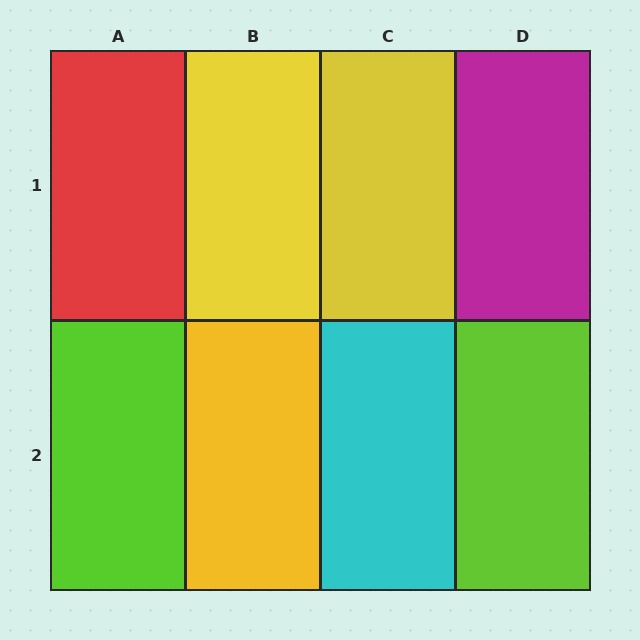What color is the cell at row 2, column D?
Lime.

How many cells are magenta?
1 cell is magenta.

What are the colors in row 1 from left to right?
Red, yellow, yellow, magenta.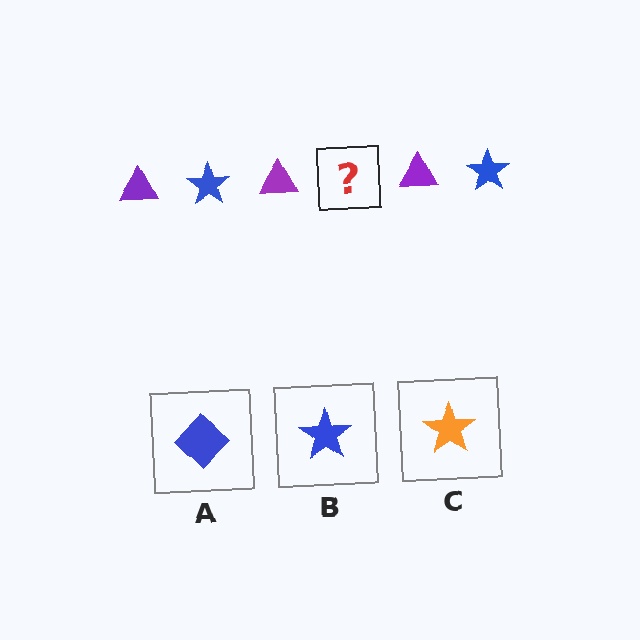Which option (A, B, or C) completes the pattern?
B.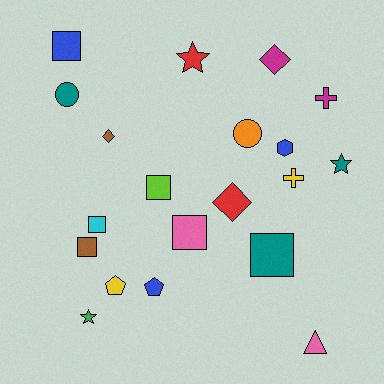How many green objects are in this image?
There is 1 green object.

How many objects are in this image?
There are 20 objects.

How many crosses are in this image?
There are 2 crosses.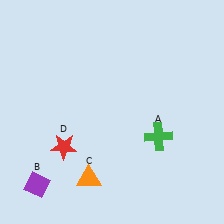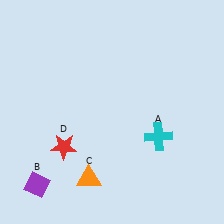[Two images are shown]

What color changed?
The cross (A) changed from green in Image 1 to cyan in Image 2.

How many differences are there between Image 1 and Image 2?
There is 1 difference between the two images.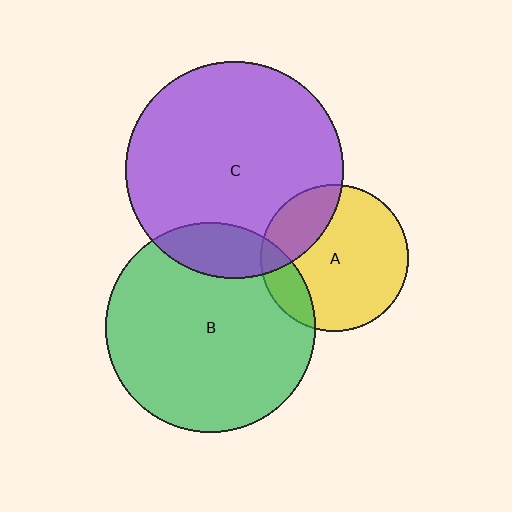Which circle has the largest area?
Circle C (purple).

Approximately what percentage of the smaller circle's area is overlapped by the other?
Approximately 15%.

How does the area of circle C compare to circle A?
Approximately 2.2 times.